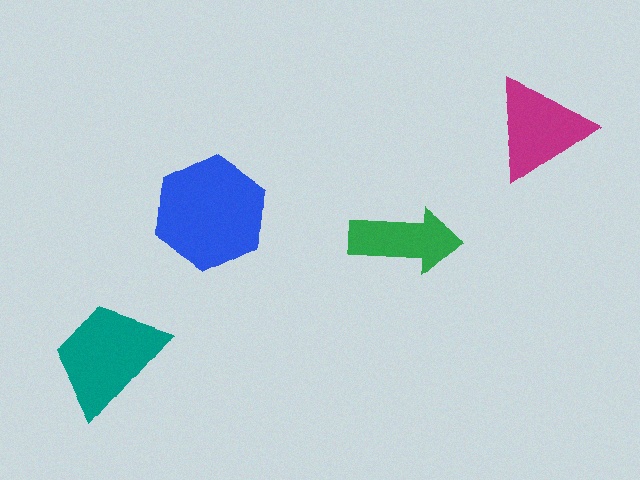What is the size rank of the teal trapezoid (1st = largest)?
2nd.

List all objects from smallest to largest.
The green arrow, the magenta triangle, the teal trapezoid, the blue hexagon.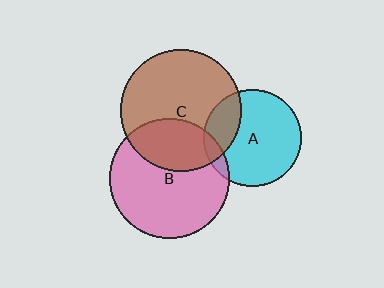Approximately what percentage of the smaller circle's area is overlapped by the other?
Approximately 10%.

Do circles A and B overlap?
Yes.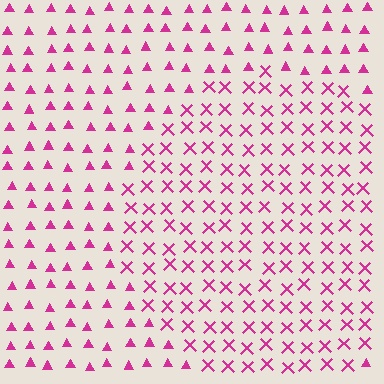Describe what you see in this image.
The image is filled with small magenta elements arranged in a uniform grid. A circle-shaped region contains X marks, while the surrounding area contains triangles. The boundary is defined purely by the change in element shape.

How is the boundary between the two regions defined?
The boundary is defined by a change in element shape: X marks inside vs. triangles outside. All elements share the same color and spacing.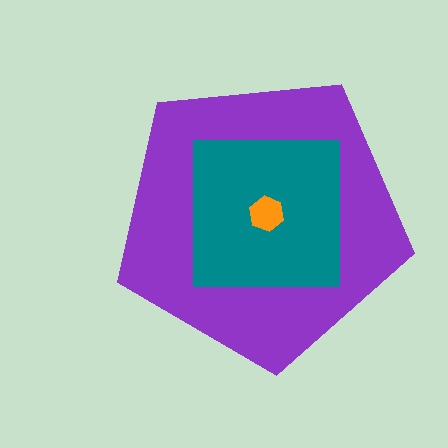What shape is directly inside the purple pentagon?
The teal square.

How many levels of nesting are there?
3.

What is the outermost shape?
The purple pentagon.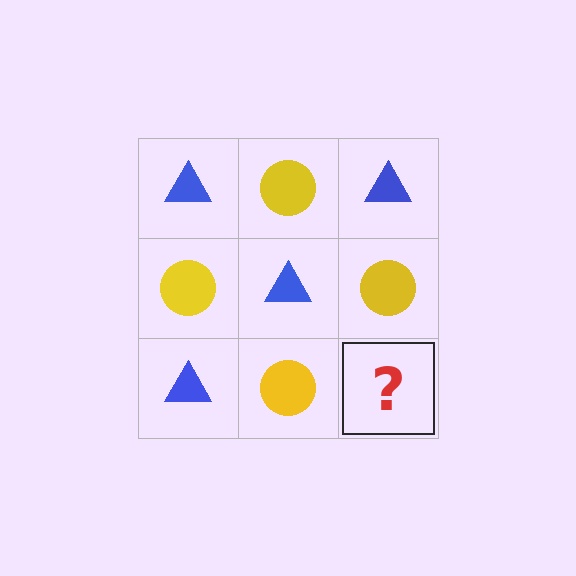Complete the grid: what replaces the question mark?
The question mark should be replaced with a blue triangle.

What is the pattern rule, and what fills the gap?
The rule is that it alternates blue triangle and yellow circle in a checkerboard pattern. The gap should be filled with a blue triangle.